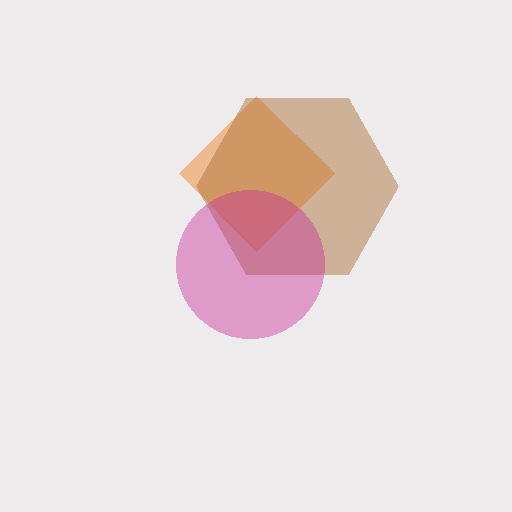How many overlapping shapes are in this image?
There are 3 overlapping shapes in the image.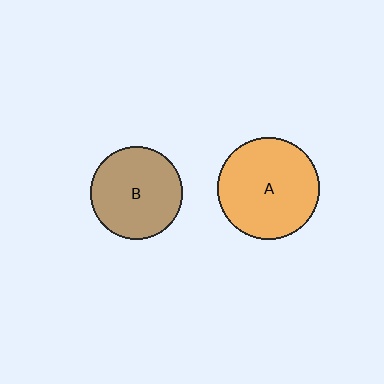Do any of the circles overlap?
No, none of the circles overlap.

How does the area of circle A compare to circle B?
Approximately 1.2 times.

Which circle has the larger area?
Circle A (orange).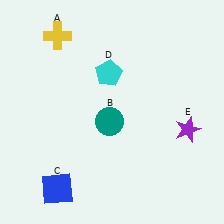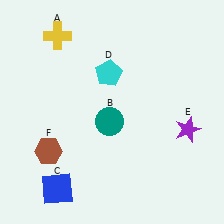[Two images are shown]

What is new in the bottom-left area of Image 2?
A brown hexagon (F) was added in the bottom-left area of Image 2.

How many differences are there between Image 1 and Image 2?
There is 1 difference between the two images.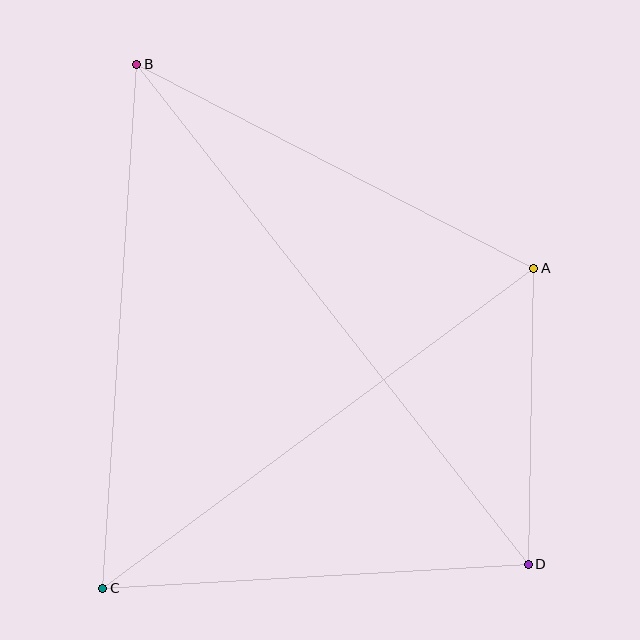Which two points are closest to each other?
Points A and D are closest to each other.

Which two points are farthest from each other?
Points B and D are farthest from each other.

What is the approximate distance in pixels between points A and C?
The distance between A and C is approximately 537 pixels.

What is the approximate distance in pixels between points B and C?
The distance between B and C is approximately 525 pixels.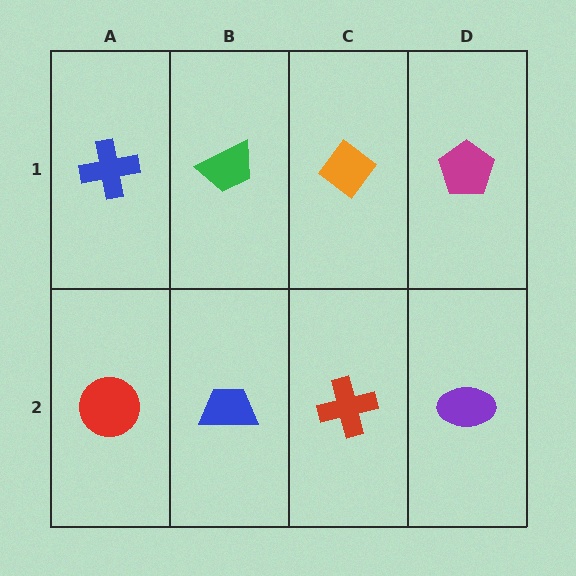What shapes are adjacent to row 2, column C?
An orange diamond (row 1, column C), a blue trapezoid (row 2, column B), a purple ellipse (row 2, column D).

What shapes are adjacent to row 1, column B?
A blue trapezoid (row 2, column B), a blue cross (row 1, column A), an orange diamond (row 1, column C).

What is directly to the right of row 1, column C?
A magenta pentagon.